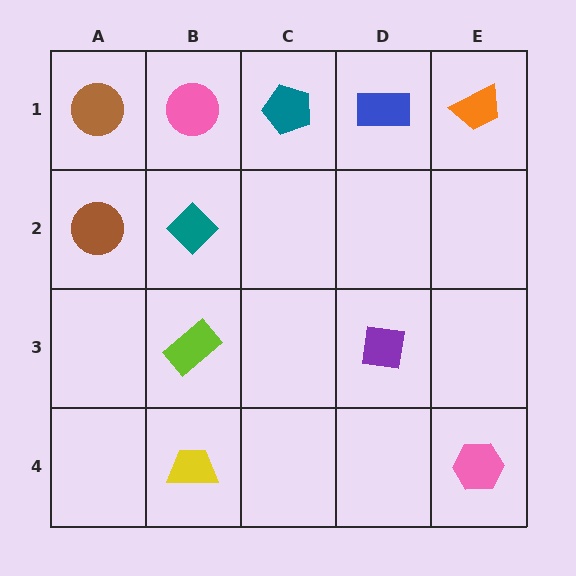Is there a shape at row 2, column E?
No, that cell is empty.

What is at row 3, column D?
A purple square.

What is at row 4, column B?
A yellow trapezoid.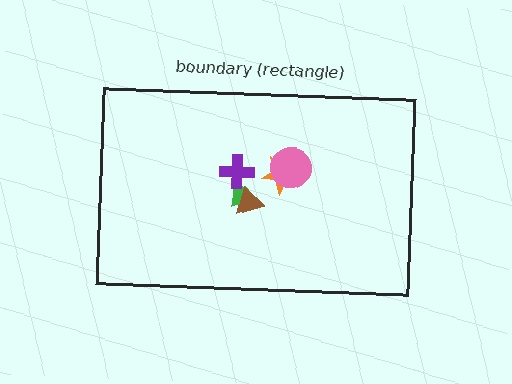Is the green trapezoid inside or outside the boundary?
Inside.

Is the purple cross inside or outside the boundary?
Inside.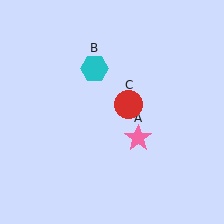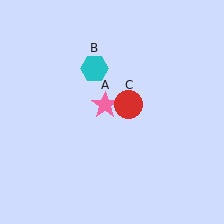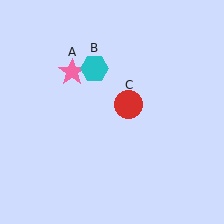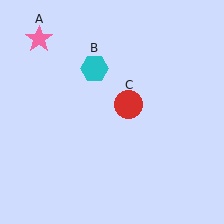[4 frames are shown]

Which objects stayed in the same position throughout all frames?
Cyan hexagon (object B) and red circle (object C) remained stationary.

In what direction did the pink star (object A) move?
The pink star (object A) moved up and to the left.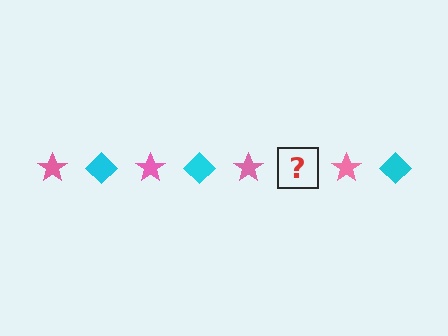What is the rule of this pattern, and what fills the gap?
The rule is that the pattern alternates between pink star and cyan diamond. The gap should be filled with a cyan diamond.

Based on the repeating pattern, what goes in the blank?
The blank should be a cyan diamond.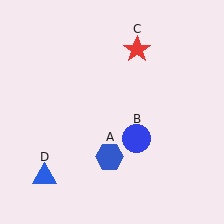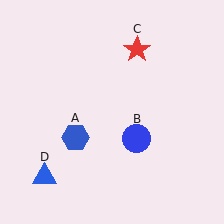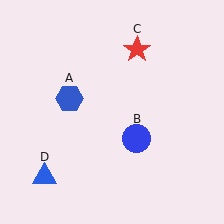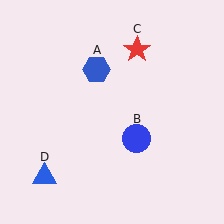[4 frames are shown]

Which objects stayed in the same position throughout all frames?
Blue circle (object B) and red star (object C) and blue triangle (object D) remained stationary.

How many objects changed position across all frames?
1 object changed position: blue hexagon (object A).